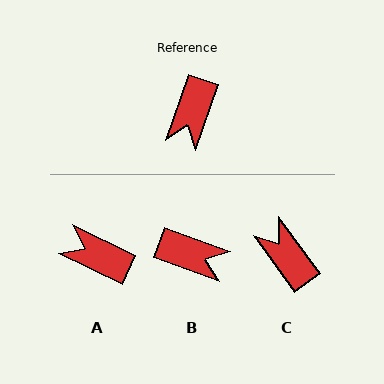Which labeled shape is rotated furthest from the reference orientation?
C, about 125 degrees away.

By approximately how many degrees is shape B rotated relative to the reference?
Approximately 89 degrees counter-clockwise.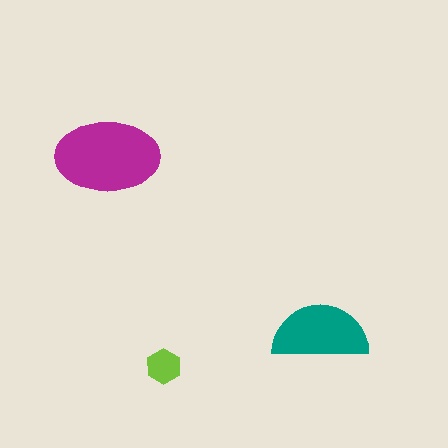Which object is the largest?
The magenta ellipse.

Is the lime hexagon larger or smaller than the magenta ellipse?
Smaller.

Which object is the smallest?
The lime hexagon.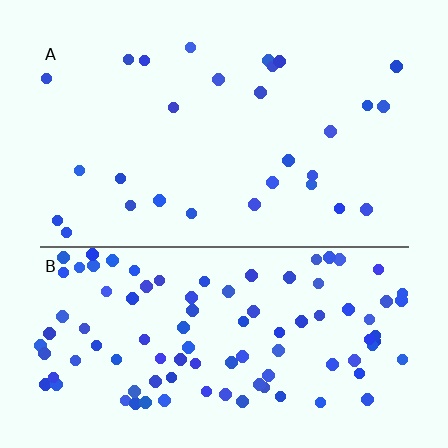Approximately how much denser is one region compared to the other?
Approximately 3.5× — region B over region A.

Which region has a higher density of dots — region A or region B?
B (the bottom).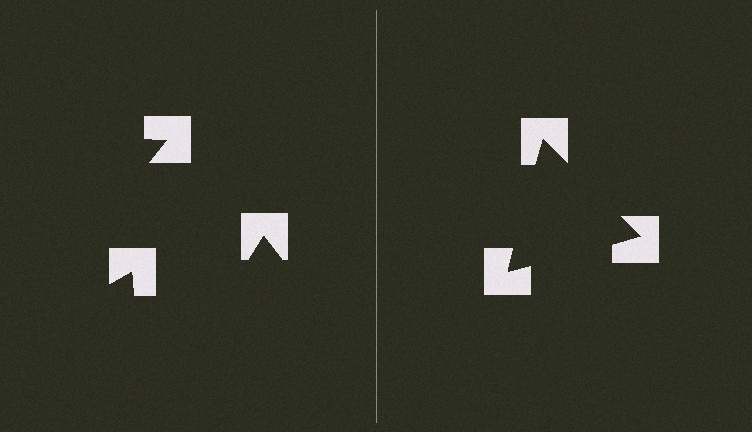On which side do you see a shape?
An illusory triangle appears on the right side. On the left side the wedge cuts are rotated, so no coherent shape forms.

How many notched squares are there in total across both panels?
6 — 3 on each side.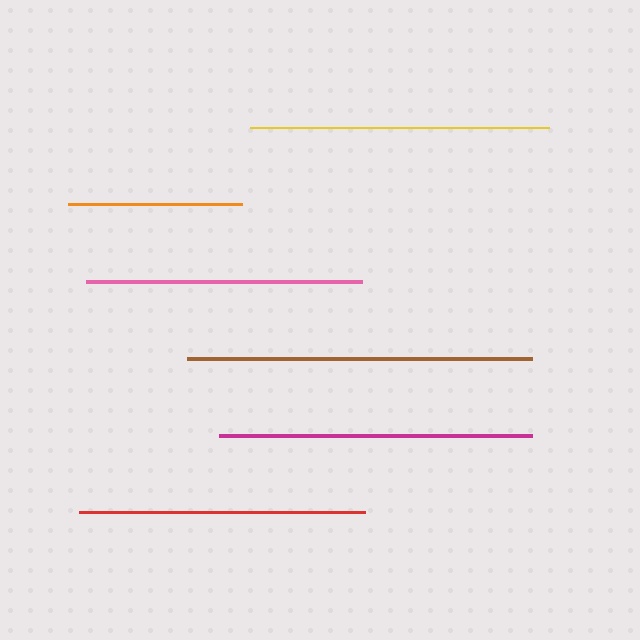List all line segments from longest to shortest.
From longest to shortest: brown, magenta, yellow, red, pink, orange.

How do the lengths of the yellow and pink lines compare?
The yellow and pink lines are approximately the same length.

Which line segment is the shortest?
The orange line is the shortest at approximately 174 pixels.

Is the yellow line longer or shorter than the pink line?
The yellow line is longer than the pink line.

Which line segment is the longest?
The brown line is the longest at approximately 345 pixels.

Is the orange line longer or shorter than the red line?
The red line is longer than the orange line.